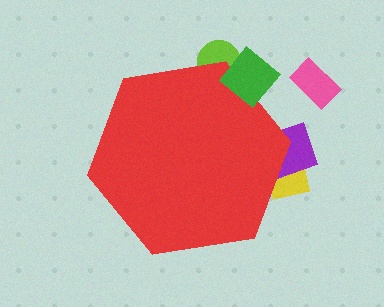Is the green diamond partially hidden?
No, the green diamond is fully visible.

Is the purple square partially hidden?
Yes, the purple square is partially hidden behind the red hexagon.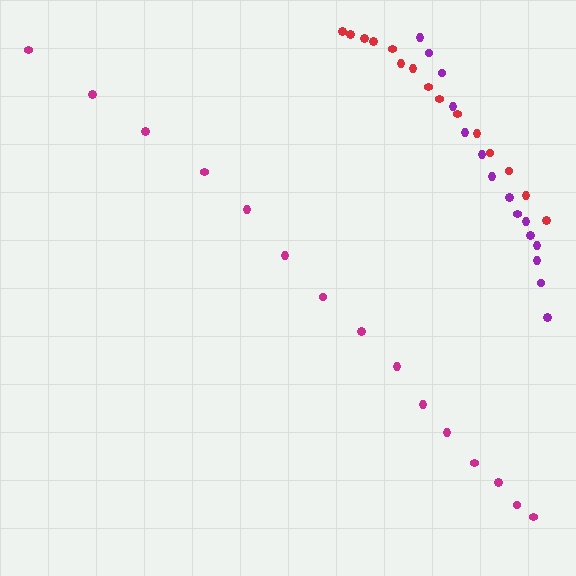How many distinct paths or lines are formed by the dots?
There are 3 distinct paths.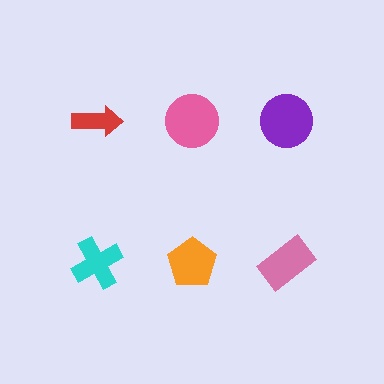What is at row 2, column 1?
A cyan cross.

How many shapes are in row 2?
3 shapes.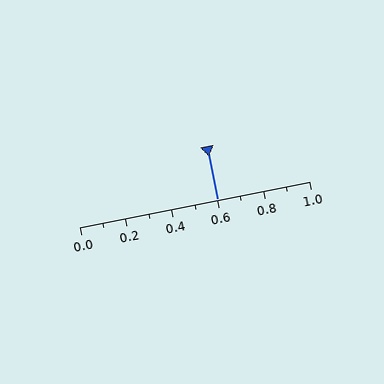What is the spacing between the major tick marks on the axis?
The major ticks are spaced 0.2 apart.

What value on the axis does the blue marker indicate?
The marker indicates approximately 0.6.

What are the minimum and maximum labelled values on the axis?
The axis runs from 0.0 to 1.0.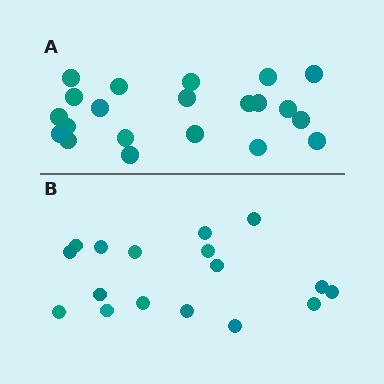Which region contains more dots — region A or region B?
Region A (the top region) has more dots.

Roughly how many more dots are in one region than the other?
Region A has about 4 more dots than region B.